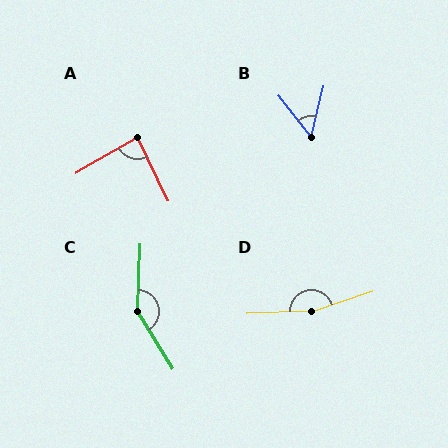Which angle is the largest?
D, at approximately 164 degrees.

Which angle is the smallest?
B, at approximately 52 degrees.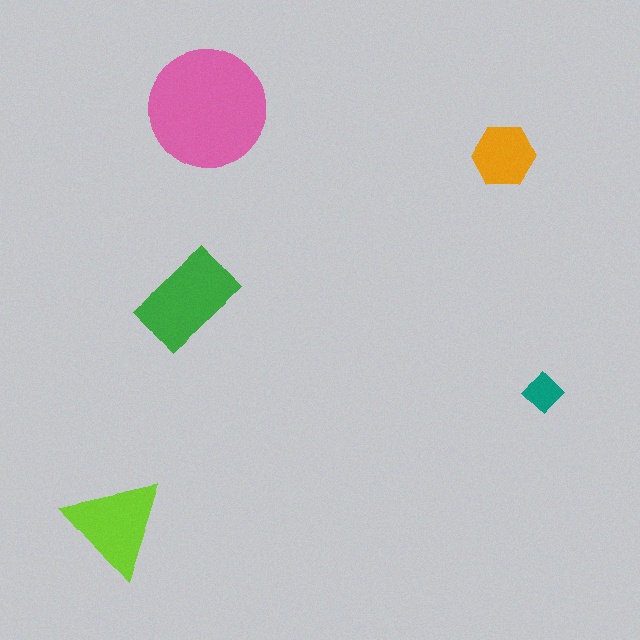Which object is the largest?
The pink circle.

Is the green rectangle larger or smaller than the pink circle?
Smaller.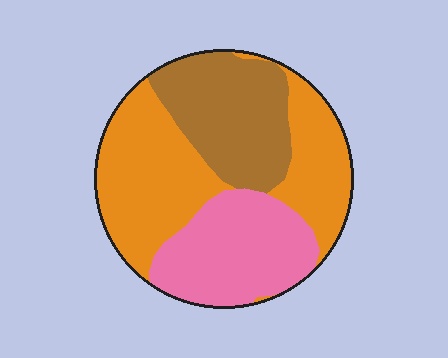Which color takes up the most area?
Orange, at roughly 45%.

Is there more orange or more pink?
Orange.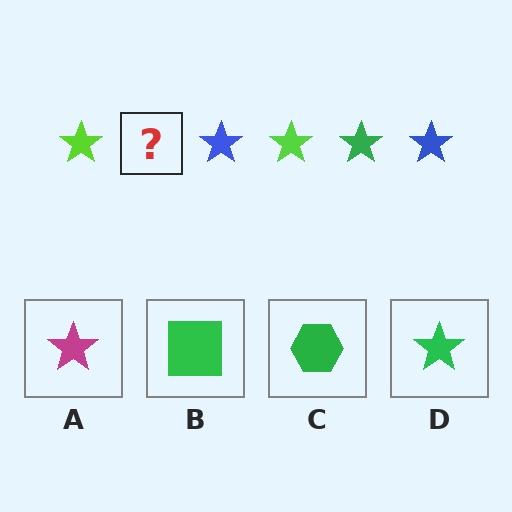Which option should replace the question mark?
Option D.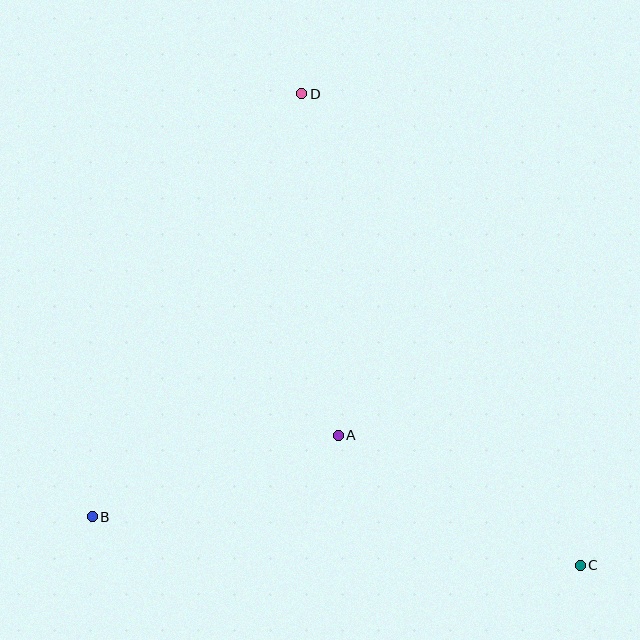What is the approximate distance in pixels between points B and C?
The distance between B and C is approximately 490 pixels.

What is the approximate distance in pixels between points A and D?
The distance between A and D is approximately 343 pixels.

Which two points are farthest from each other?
Points C and D are farthest from each other.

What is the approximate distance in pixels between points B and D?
The distance between B and D is approximately 472 pixels.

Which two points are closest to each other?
Points A and B are closest to each other.